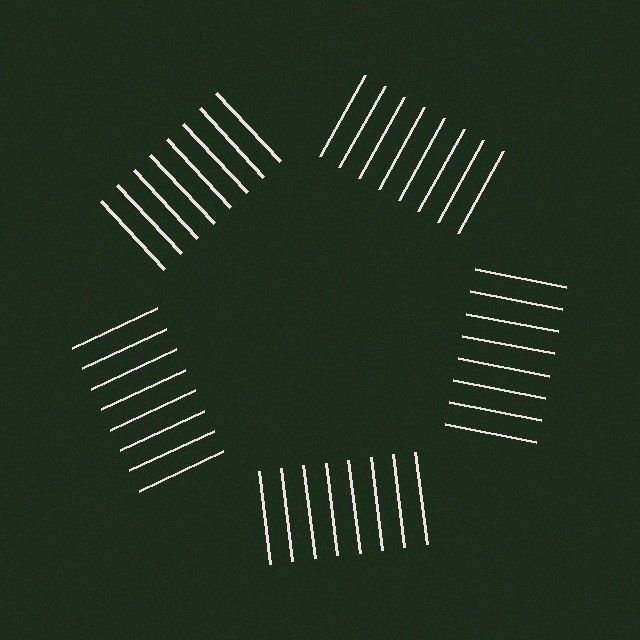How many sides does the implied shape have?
5 sides — the line-ends trace a pentagon.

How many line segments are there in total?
40 — 8 along each of the 5 edges.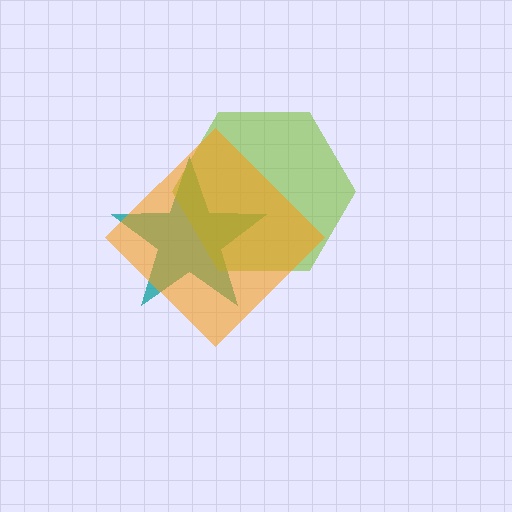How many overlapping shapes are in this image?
There are 3 overlapping shapes in the image.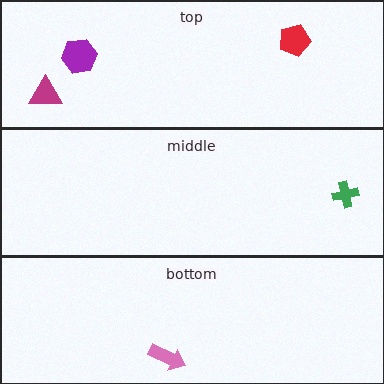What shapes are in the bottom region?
The pink arrow.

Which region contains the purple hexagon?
The top region.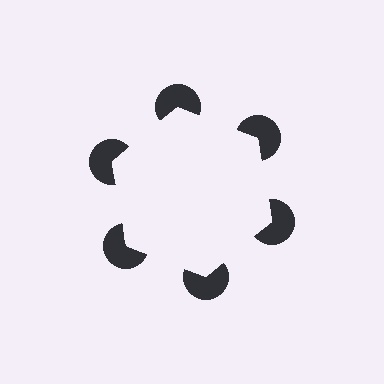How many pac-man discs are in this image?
There are 6 — one at each vertex of the illusory hexagon.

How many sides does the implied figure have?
6 sides.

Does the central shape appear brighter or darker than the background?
It typically appears slightly brighter than the background, even though no actual brightness change is drawn.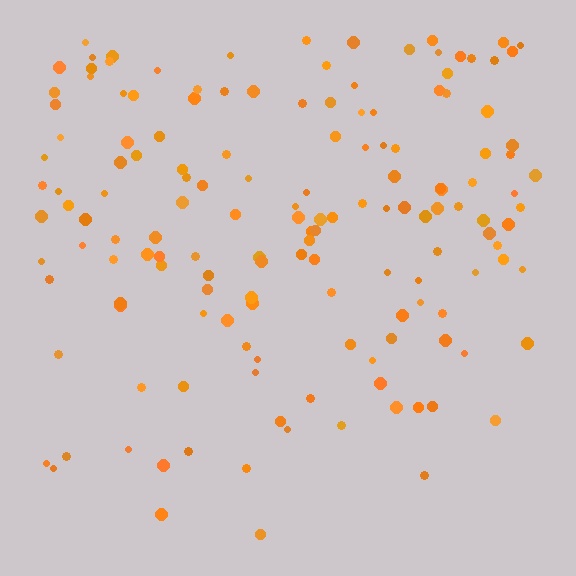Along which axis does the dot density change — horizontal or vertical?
Vertical.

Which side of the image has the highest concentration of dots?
The top.